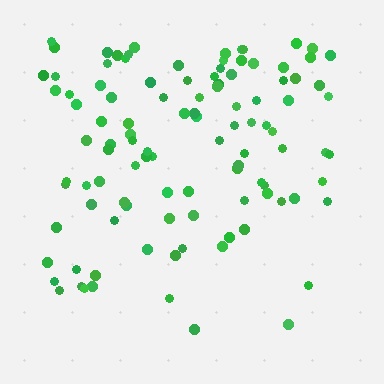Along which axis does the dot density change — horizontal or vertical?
Vertical.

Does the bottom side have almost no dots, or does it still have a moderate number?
Still a moderate number, just noticeably fewer than the top.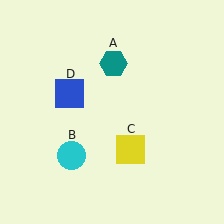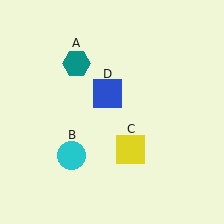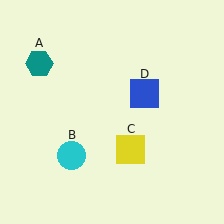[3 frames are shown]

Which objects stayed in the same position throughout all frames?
Cyan circle (object B) and yellow square (object C) remained stationary.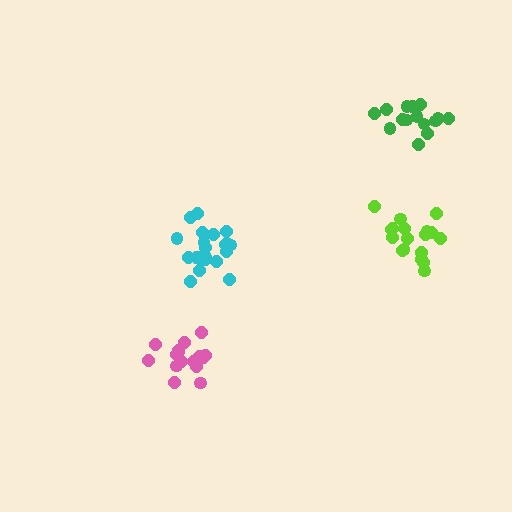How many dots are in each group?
Group 1: 16 dots, Group 2: 21 dots, Group 3: 18 dots, Group 4: 15 dots (70 total).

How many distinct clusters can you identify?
There are 4 distinct clusters.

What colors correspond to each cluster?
The clusters are colored: pink, cyan, lime, green.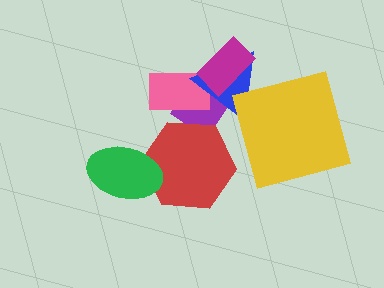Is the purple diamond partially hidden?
Yes, it is partially covered by another shape.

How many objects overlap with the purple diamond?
4 objects overlap with the purple diamond.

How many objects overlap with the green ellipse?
1 object overlaps with the green ellipse.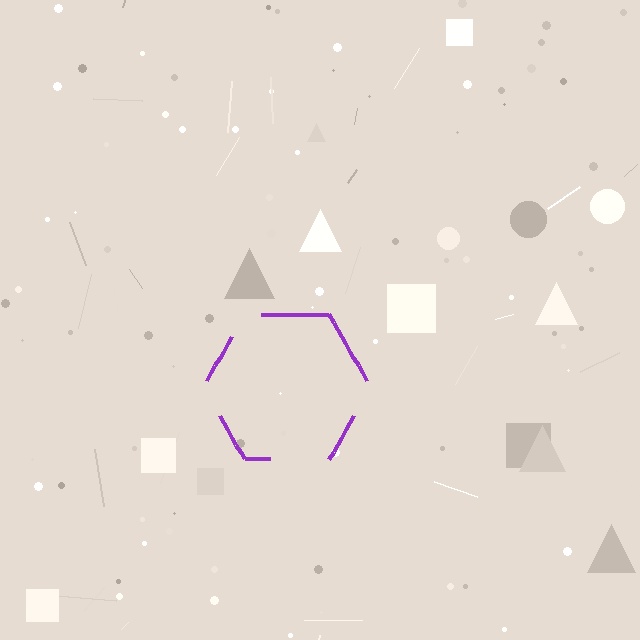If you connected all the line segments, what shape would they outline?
They would outline a hexagon.